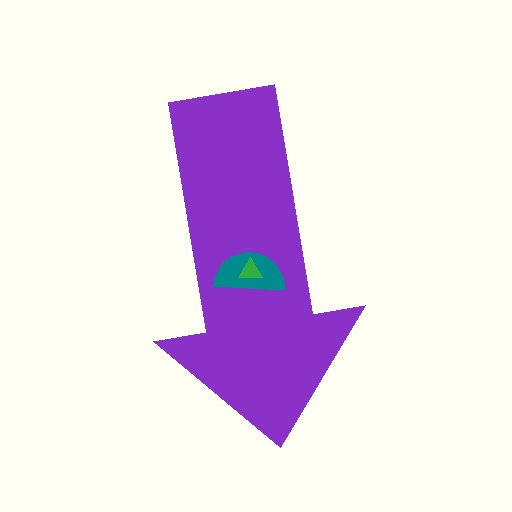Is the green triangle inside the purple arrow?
Yes.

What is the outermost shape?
The purple arrow.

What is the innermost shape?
The green triangle.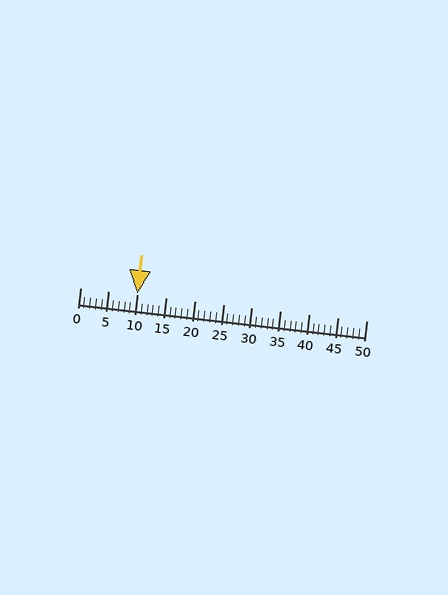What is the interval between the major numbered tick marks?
The major tick marks are spaced 5 units apart.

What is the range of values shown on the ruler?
The ruler shows values from 0 to 50.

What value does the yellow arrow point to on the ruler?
The yellow arrow points to approximately 10.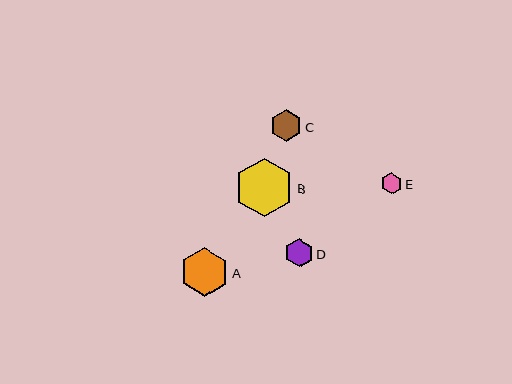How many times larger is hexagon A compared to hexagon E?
Hexagon A is approximately 2.4 times the size of hexagon E.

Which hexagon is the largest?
Hexagon B is the largest with a size of approximately 59 pixels.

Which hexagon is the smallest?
Hexagon E is the smallest with a size of approximately 21 pixels.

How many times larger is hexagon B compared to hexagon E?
Hexagon B is approximately 2.8 times the size of hexagon E.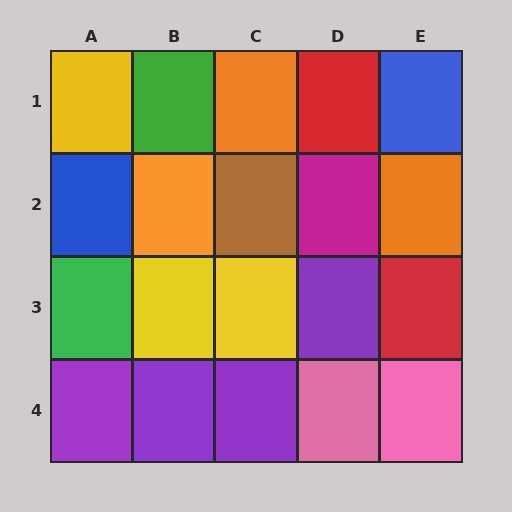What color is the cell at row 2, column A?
Blue.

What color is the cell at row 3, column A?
Green.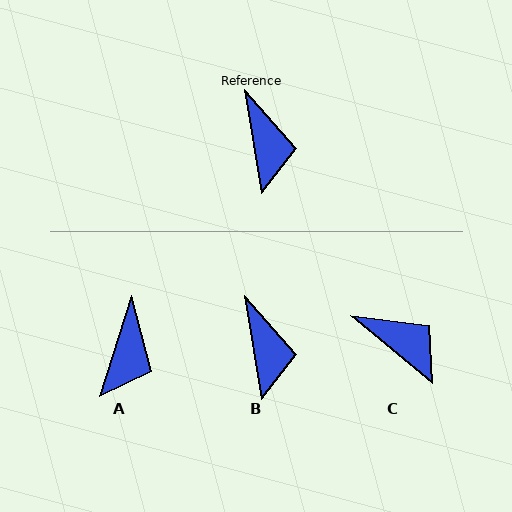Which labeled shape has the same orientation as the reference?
B.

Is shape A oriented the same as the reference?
No, it is off by about 27 degrees.